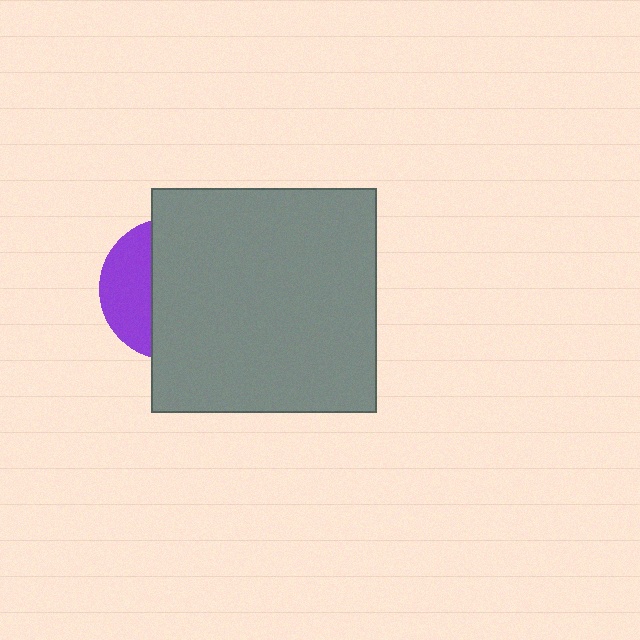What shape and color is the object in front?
The object in front is a gray square.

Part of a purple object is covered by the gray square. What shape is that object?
It is a circle.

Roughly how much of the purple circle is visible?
A small part of it is visible (roughly 34%).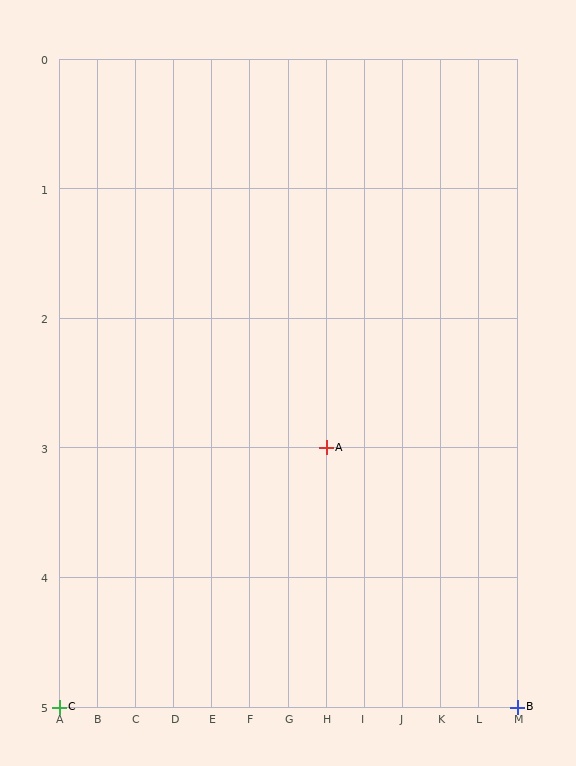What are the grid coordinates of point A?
Point A is at grid coordinates (H, 3).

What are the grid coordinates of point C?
Point C is at grid coordinates (A, 5).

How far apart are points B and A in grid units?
Points B and A are 5 columns and 2 rows apart (about 5.4 grid units diagonally).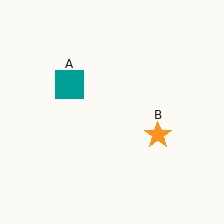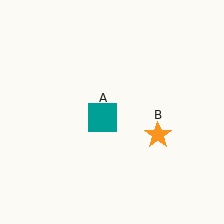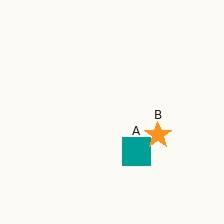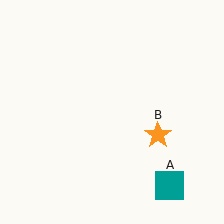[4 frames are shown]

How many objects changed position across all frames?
1 object changed position: teal square (object A).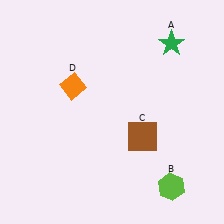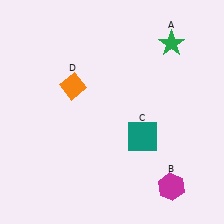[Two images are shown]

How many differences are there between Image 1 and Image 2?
There are 2 differences between the two images.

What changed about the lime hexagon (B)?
In Image 1, B is lime. In Image 2, it changed to magenta.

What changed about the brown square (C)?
In Image 1, C is brown. In Image 2, it changed to teal.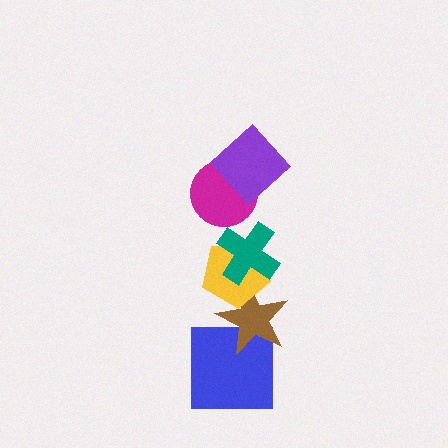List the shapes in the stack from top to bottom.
From top to bottom: the purple diamond, the magenta circle, the teal cross, the yellow pentagon, the brown star, the blue square.